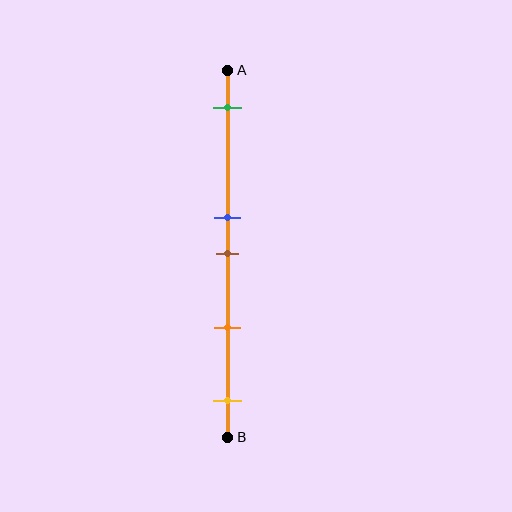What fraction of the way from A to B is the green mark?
The green mark is approximately 10% (0.1) of the way from A to B.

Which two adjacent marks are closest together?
The blue and brown marks are the closest adjacent pair.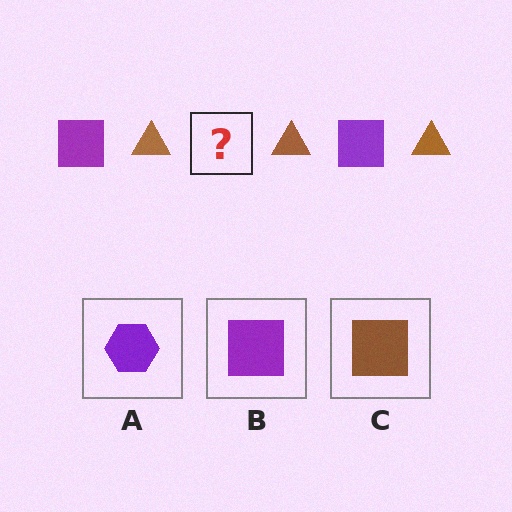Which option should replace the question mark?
Option B.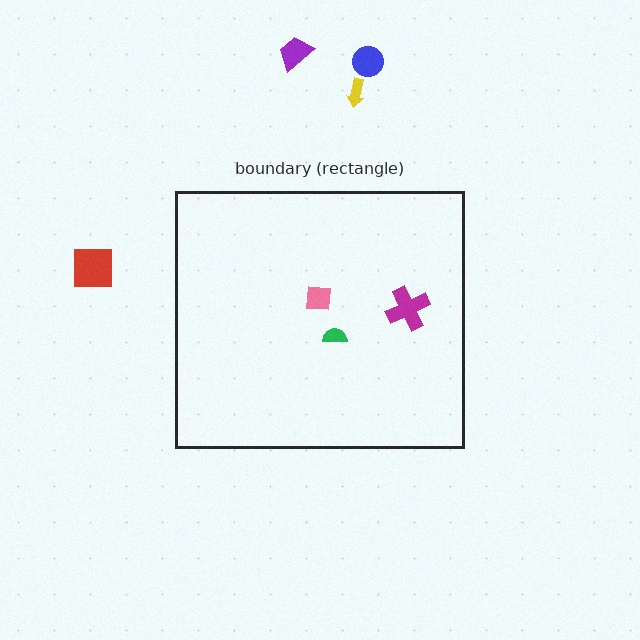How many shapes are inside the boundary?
3 inside, 4 outside.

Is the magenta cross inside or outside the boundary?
Inside.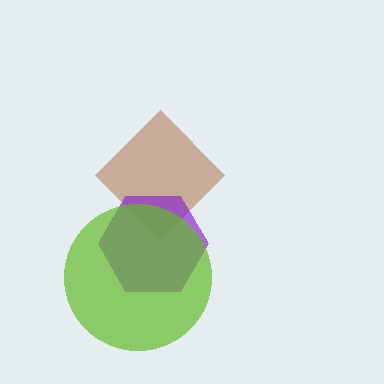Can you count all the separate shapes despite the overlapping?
Yes, there are 3 separate shapes.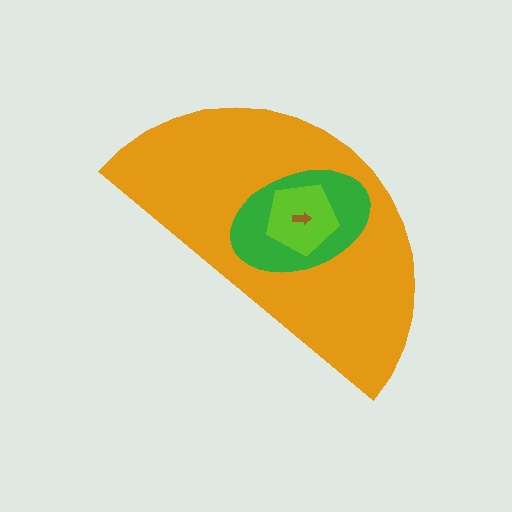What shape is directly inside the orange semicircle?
The green ellipse.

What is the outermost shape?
The orange semicircle.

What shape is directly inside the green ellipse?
The lime pentagon.